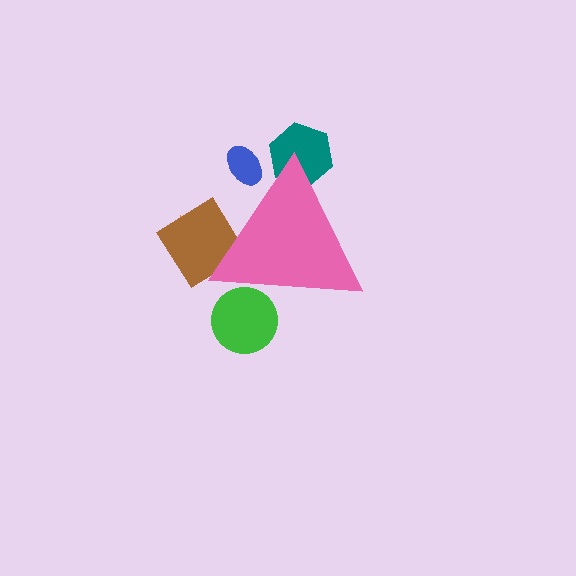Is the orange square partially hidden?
Yes, the orange square is partially hidden behind the pink triangle.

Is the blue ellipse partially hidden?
Yes, the blue ellipse is partially hidden behind the pink triangle.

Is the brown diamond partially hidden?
Yes, the brown diamond is partially hidden behind the pink triangle.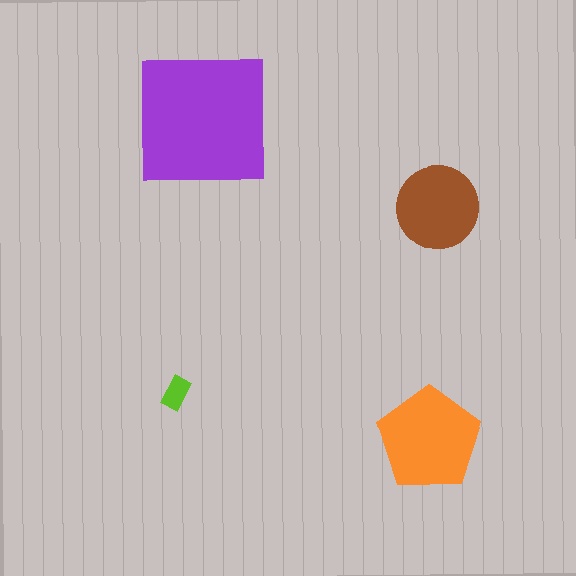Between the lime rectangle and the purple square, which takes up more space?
The purple square.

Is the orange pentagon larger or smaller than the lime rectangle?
Larger.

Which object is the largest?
The purple square.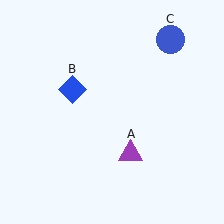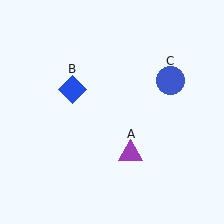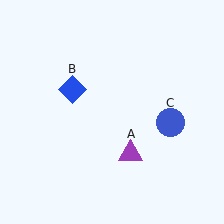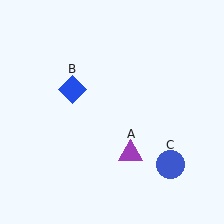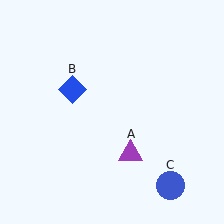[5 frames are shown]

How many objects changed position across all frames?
1 object changed position: blue circle (object C).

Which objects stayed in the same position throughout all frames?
Purple triangle (object A) and blue diamond (object B) remained stationary.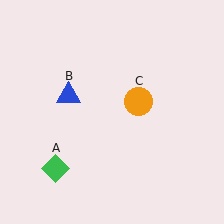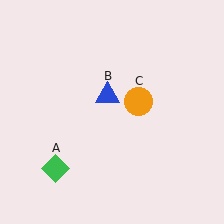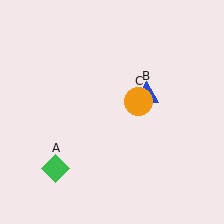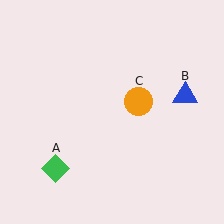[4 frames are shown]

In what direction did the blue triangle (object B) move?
The blue triangle (object B) moved right.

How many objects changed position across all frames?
1 object changed position: blue triangle (object B).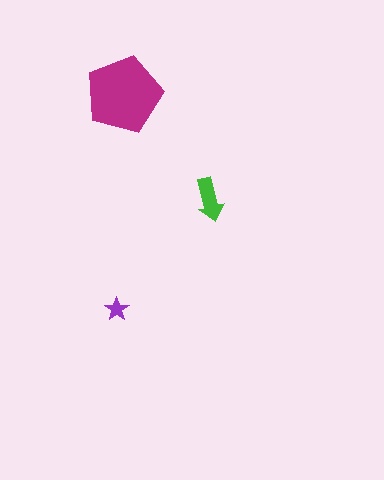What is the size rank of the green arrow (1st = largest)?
2nd.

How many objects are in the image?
There are 3 objects in the image.